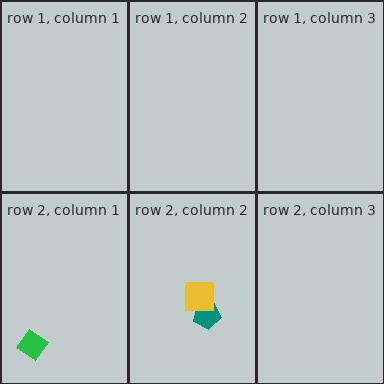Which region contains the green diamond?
The row 2, column 1 region.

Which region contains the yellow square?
The row 2, column 2 region.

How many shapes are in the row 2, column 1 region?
1.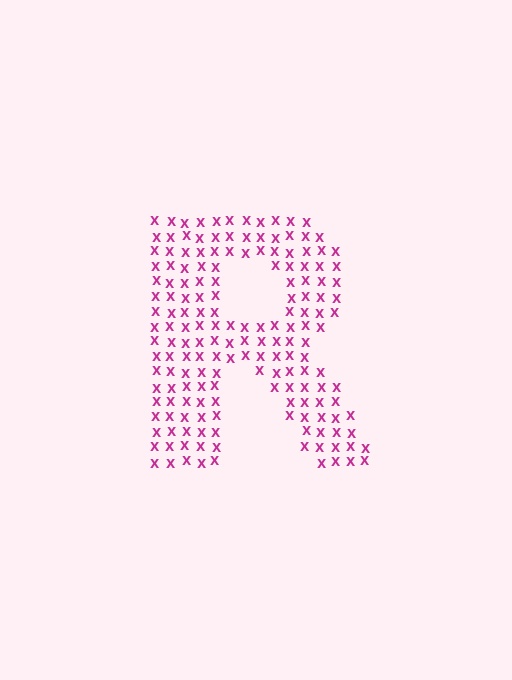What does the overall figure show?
The overall figure shows the letter R.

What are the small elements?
The small elements are letter X's.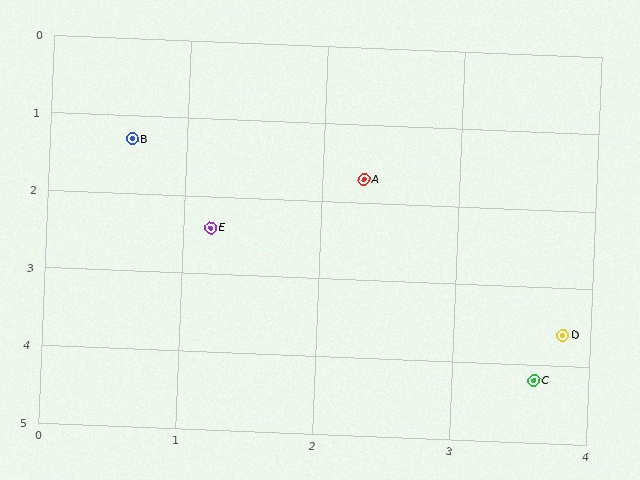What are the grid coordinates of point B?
Point B is at approximately (0.6, 1.3).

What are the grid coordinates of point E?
Point E is at approximately (1.2, 2.4).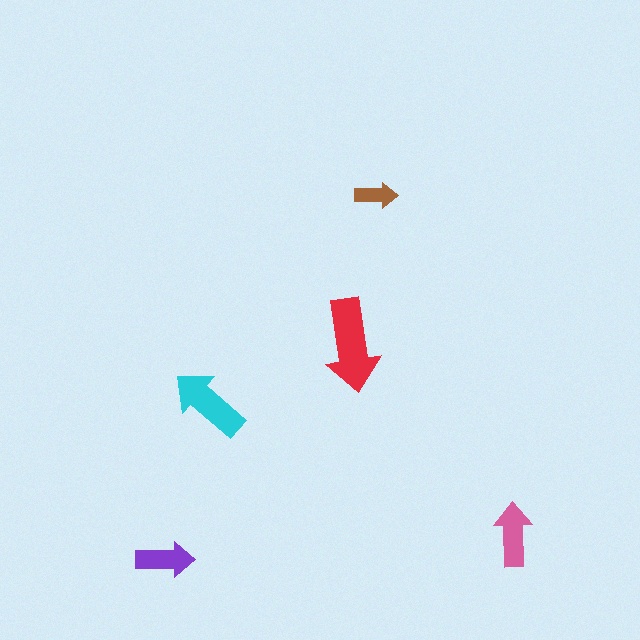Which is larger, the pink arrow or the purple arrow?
The pink one.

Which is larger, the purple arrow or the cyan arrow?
The cyan one.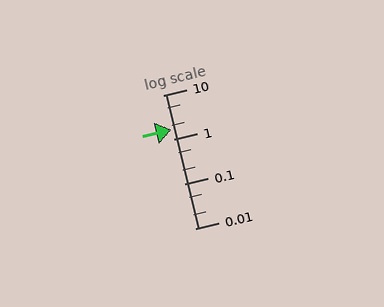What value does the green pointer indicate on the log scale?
The pointer indicates approximately 1.7.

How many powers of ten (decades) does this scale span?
The scale spans 3 decades, from 0.01 to 10.